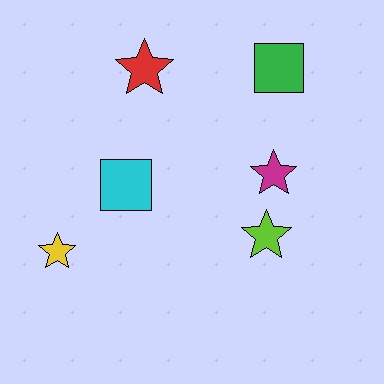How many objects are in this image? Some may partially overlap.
There are 6 objects.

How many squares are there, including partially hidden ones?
There are 2 squares.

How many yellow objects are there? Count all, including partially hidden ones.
There is 1 yellow object.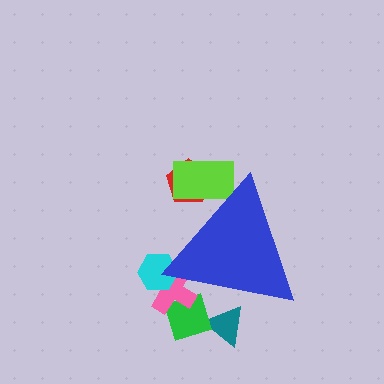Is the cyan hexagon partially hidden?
Yes, the cyan hexagon is partially hidden behind the blue triangle.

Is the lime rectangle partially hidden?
Yes, the lime rectangle is partially hidden behind the blue triangle.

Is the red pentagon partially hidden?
Yes, the red pentagon is partially hidden behind the blue triangle.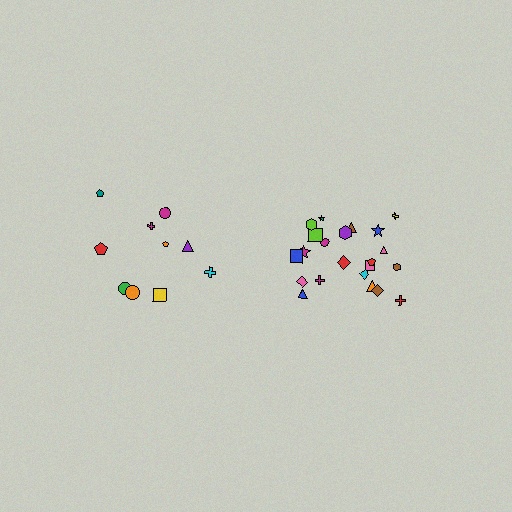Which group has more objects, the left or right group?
The right group.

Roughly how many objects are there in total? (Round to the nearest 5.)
Roughly 30 objects in total.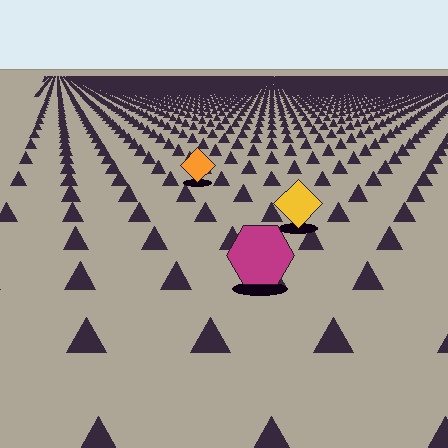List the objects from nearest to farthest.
From nearest to farthest: the magenta hexagon, the yellow diamond, the orange diamond.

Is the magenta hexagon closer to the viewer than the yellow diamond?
Yes. The magenta hexagon is closer — you can tell from the texture gradient: the ground texture is coarser near it.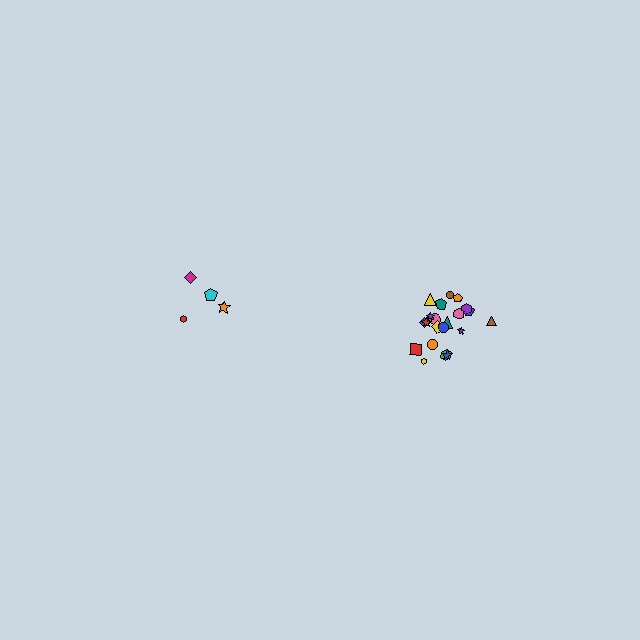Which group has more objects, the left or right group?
The right group.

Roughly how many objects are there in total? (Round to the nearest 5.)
Roughly 25 objects in total.